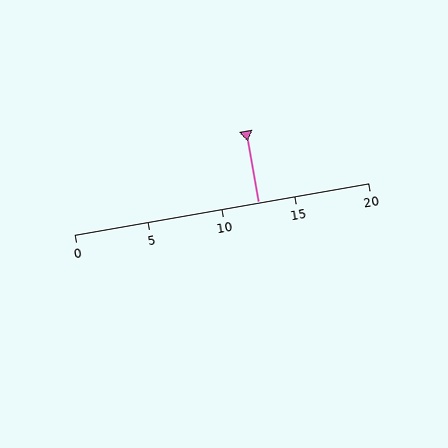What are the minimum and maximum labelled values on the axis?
The axis runs from 0 to 20.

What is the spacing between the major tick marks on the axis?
The major ticks are spaced 5 apart.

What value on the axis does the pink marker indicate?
The marker indicates approximately 12.5.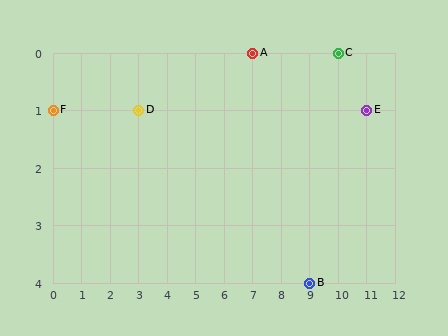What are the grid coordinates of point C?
Point C is at grid coordinates (10, 0).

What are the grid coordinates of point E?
Point E is at grid coordinates (11, 1).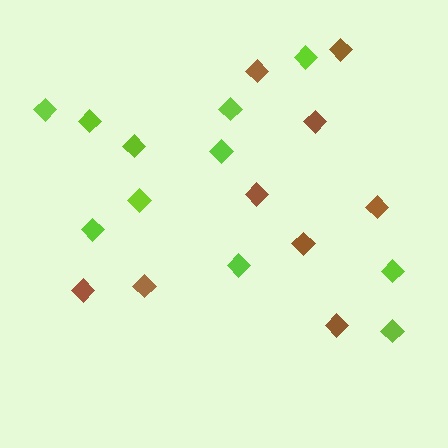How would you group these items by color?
There are 2 groups: one group of brown diamonds (9) and one group of lime diamonds (11).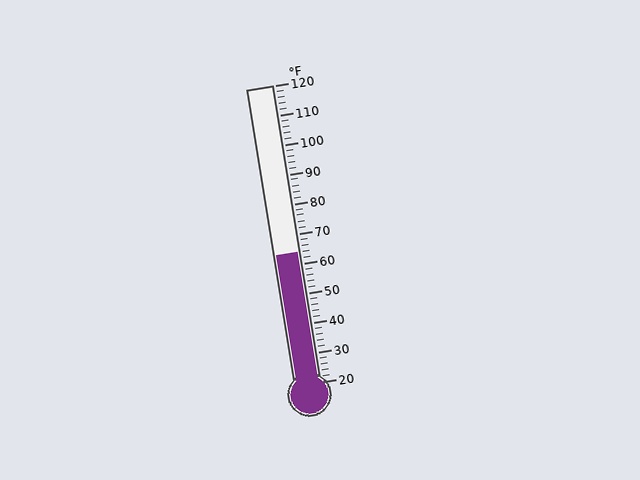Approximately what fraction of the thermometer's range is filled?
The thermometer is filled to approximately 45% of its range.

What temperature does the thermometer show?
The thermometer shows approximately 64°F.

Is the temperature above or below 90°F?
The temperature is below 90°F.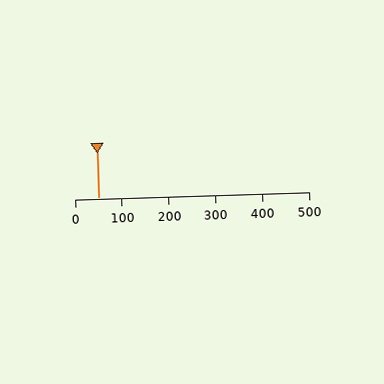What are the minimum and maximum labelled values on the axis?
The axis runs from 0 to 500.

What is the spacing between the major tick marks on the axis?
The major ticks are spaced 100 apart.